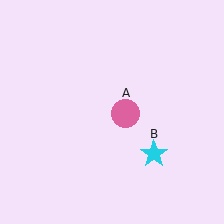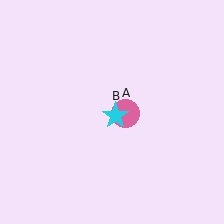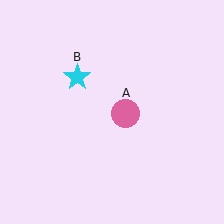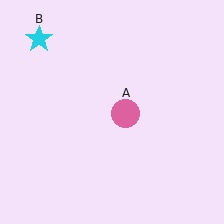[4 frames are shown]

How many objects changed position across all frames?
1 object changed position: cyan star (object B).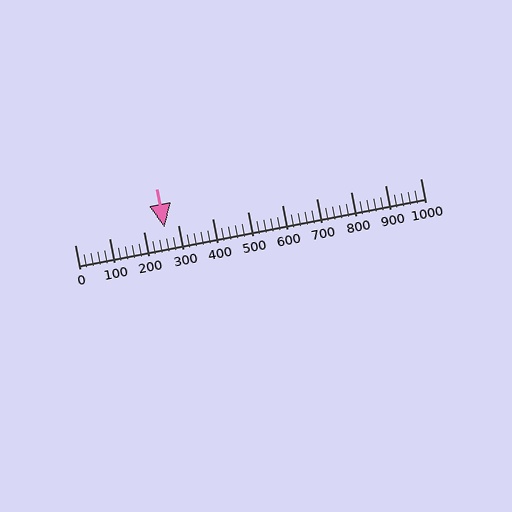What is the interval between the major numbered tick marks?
The major tick marks are spaced 100 units apart.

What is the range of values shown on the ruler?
The ruler shows values from 0 to 1000.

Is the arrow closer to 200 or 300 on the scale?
The arrow is closer to 300.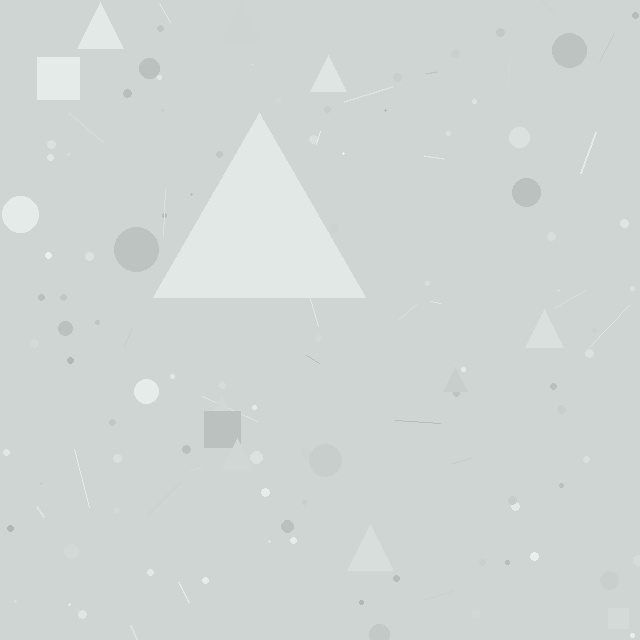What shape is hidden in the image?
A triangle is hidden in the image.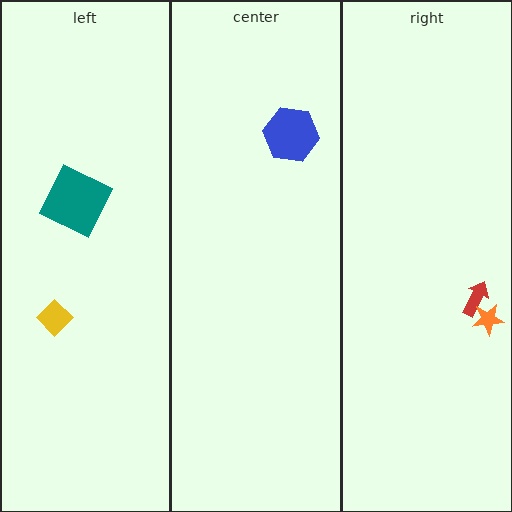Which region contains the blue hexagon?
The center region.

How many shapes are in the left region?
2.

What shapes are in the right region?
The red arrow, the orange star.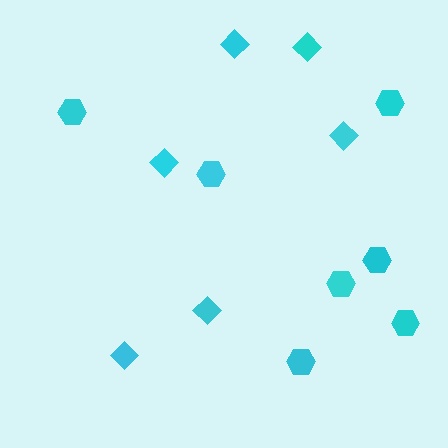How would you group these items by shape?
There are 2 groups: one group of hexagons (7) and one group of diamonds (6).